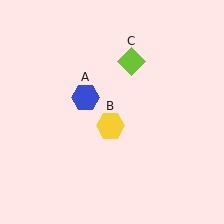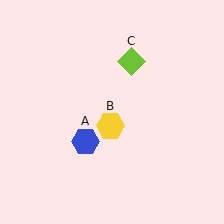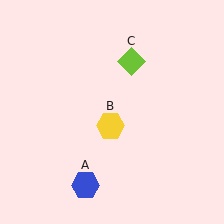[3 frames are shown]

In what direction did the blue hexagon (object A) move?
The blue hexagon (object A) moved down.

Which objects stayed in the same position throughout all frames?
Yellow hexagon (object B) and lime diamond (object C) remained stationary.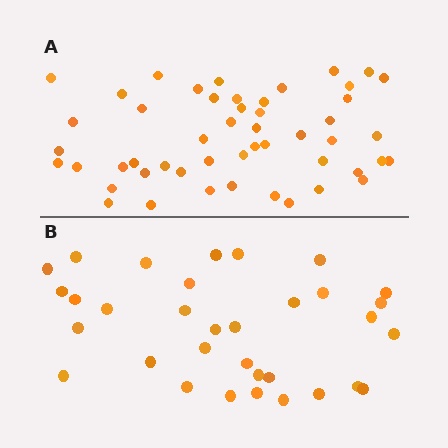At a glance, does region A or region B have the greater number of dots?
Region A (the top region) has more dots.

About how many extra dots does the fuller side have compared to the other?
Region A has approximately 15 more dots than region B.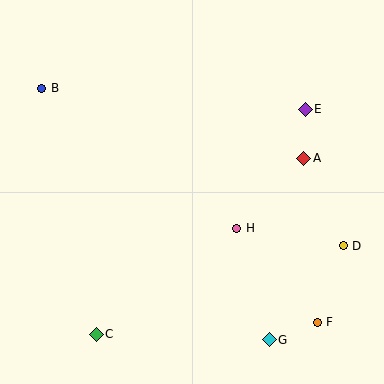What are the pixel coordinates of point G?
Point G is at (269, 340).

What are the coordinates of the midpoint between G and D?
The midpoint between G and D is at (306, 293).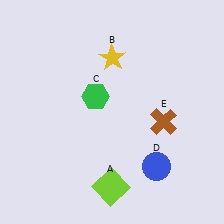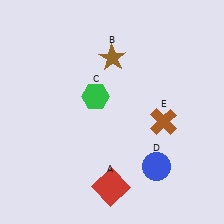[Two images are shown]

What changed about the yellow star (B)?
In Image 1, B is yellow. In Image 2, it changed to brown.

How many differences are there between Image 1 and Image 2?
There are 2 differences between the two images.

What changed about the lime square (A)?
In Image 1, A is lime. In Image 2, it changed to red.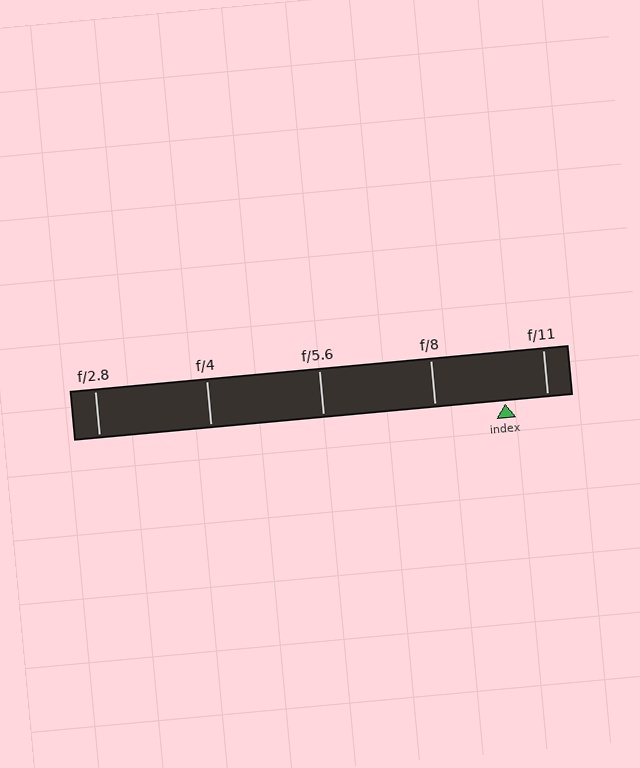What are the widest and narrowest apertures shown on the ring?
The widest aperture shown is f/2.8 and the narrowest is f/11.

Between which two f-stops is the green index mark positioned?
The index mark is between f/8 and f/11.